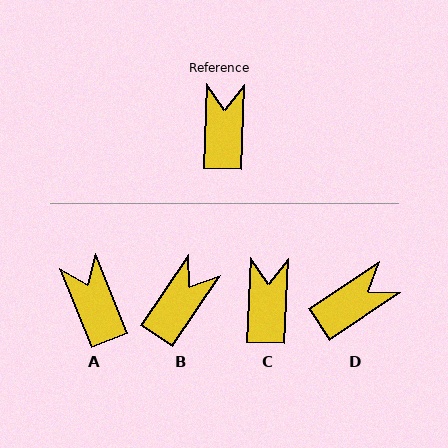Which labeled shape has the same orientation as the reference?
C.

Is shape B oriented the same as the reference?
No, it is off by about 31 degrees.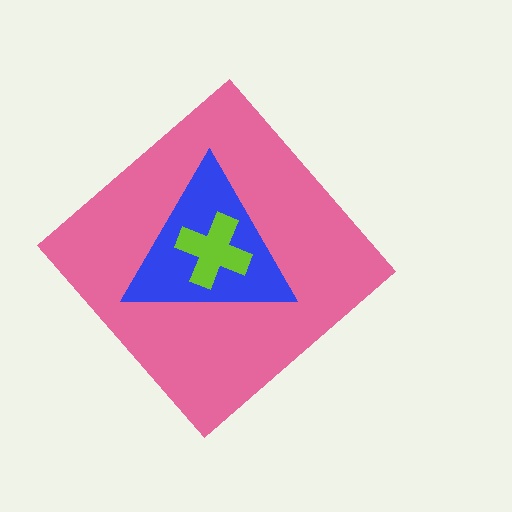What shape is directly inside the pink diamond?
The blue triangle.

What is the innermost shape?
The lime cross.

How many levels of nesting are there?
3.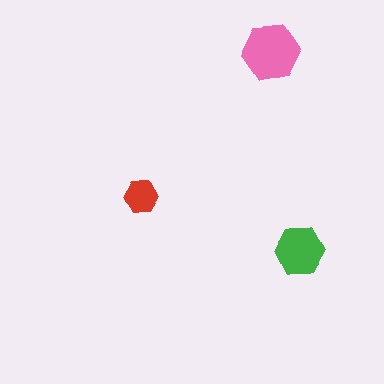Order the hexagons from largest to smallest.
the pink one, the green one, the red one.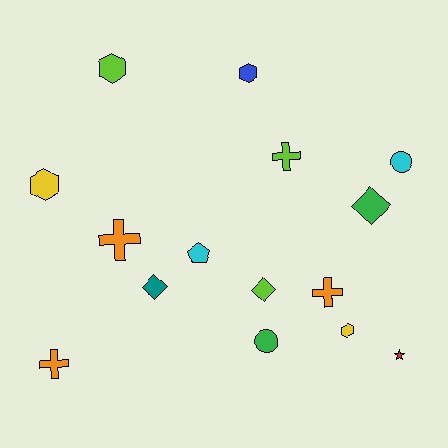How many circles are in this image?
There are 2 circles.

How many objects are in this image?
There are 15 objects.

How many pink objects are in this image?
There are no pink objects.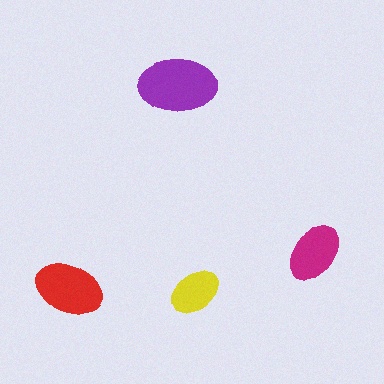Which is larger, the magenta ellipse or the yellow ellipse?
The magenta one.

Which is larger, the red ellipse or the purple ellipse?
The purple one.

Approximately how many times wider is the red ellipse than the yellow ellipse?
About 1.5 times wider.